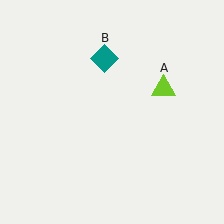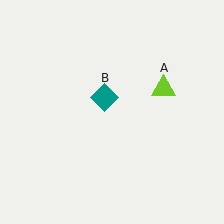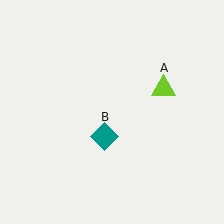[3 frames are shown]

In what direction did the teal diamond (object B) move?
The teal diamond (object B) moved down.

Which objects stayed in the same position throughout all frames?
Lime triangle (object A) remained stationary.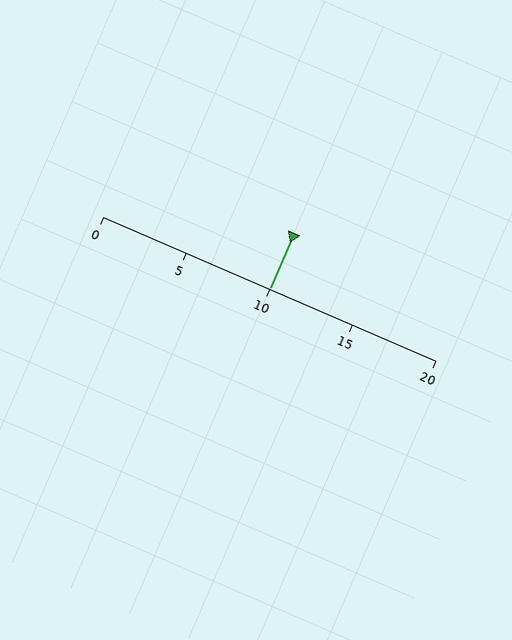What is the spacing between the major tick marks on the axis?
The major ticks are spaced 5 apart.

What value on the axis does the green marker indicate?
The marker indicates approximately 10.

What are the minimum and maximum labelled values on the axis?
The axis runs from 0 to 20.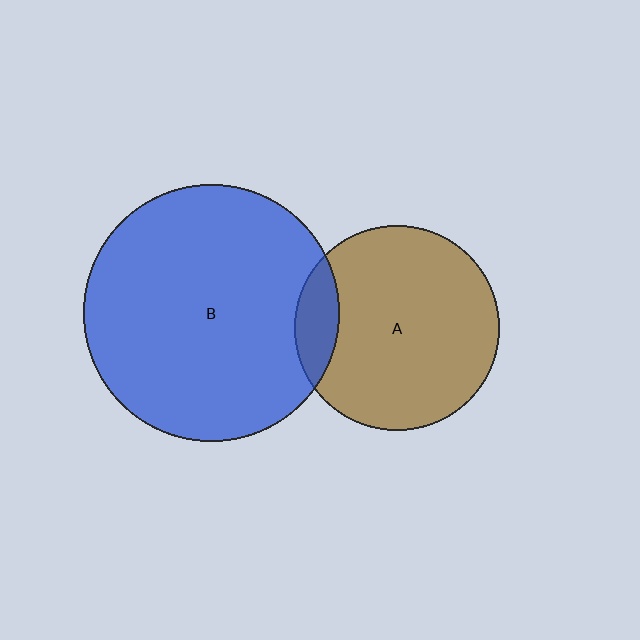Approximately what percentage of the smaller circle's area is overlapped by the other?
Approximately 15%.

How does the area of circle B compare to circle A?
Approximately 1.6 times.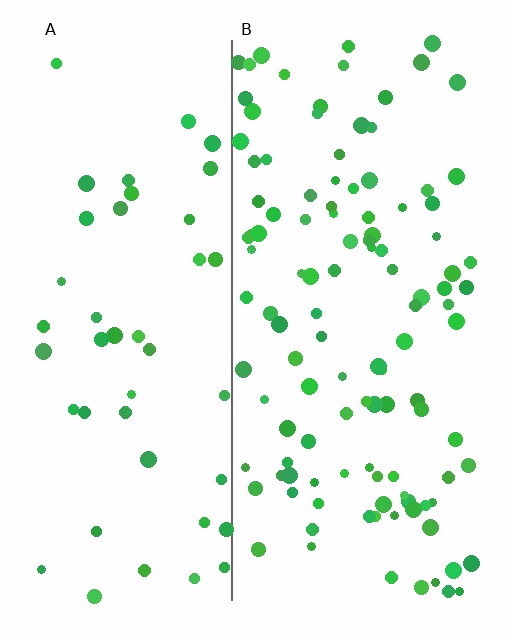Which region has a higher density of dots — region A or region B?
B (the right).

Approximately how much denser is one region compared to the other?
Approximately 2.5× — region B over region A.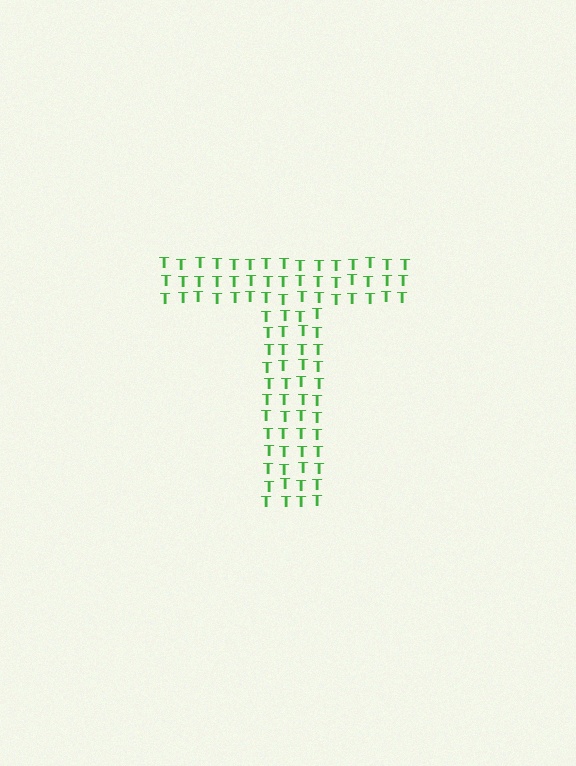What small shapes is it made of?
It is made of small letter T's.